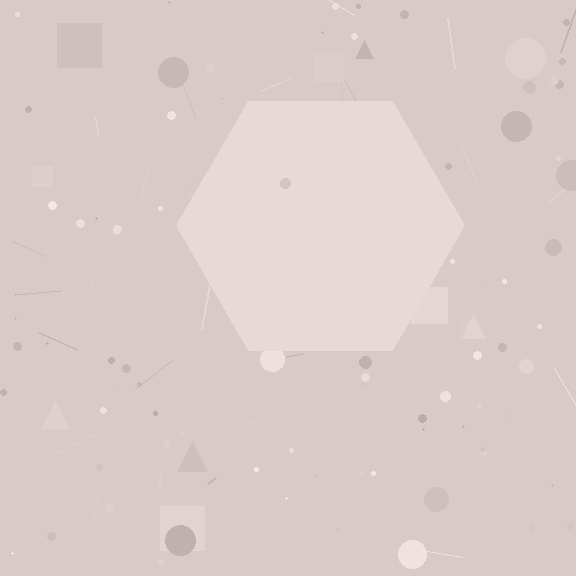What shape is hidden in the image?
A hexagon is hidden in the image.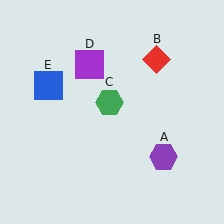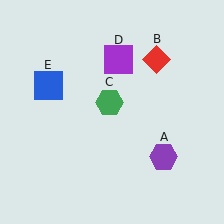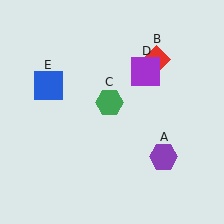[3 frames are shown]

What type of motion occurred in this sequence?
The purple square (object D) rotated clockwise around the center of the scene.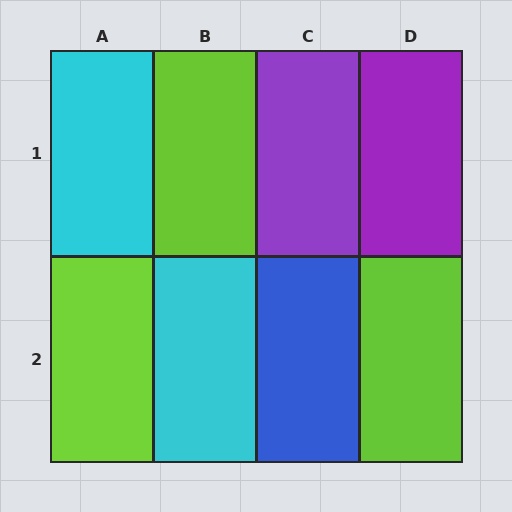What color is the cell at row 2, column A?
Lime.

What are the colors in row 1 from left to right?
Cyan, lime, purple, purple.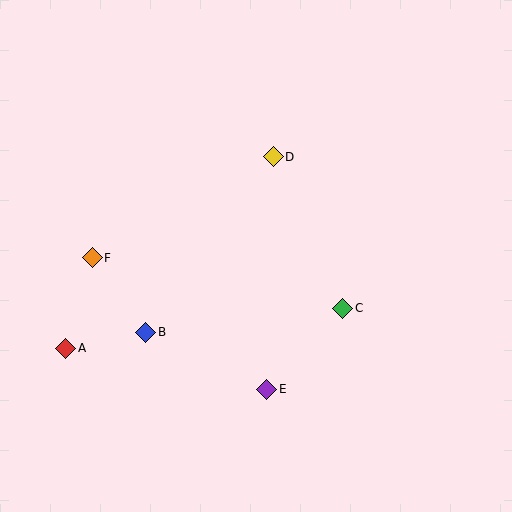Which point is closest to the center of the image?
Point D at (273, 157) is closest to the center.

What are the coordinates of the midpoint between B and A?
The midpoint between B and A is at (106, 340).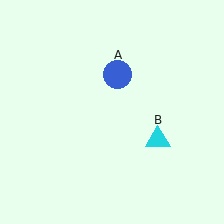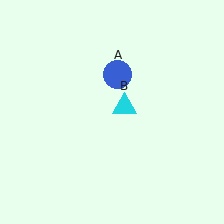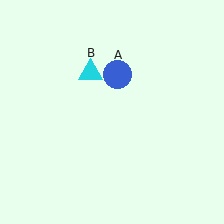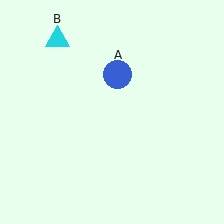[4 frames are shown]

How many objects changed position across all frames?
1 object changed position: cyan triangle (object B).